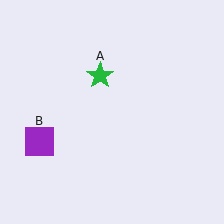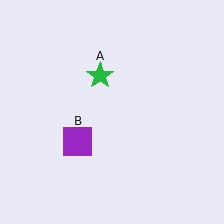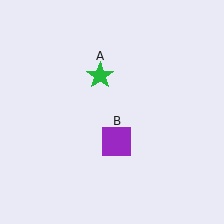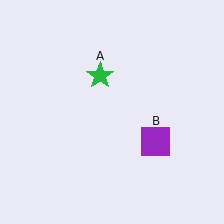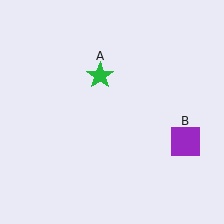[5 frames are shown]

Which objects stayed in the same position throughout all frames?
Green star (object A) remained stationary.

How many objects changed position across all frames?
1 object changed position: purple square (object B).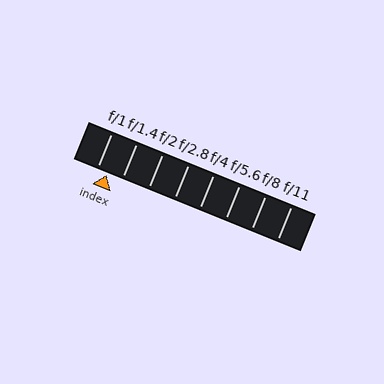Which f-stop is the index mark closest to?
The index mark is closest to f/1.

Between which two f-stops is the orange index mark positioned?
The index mark is between f/1 and f/1.4.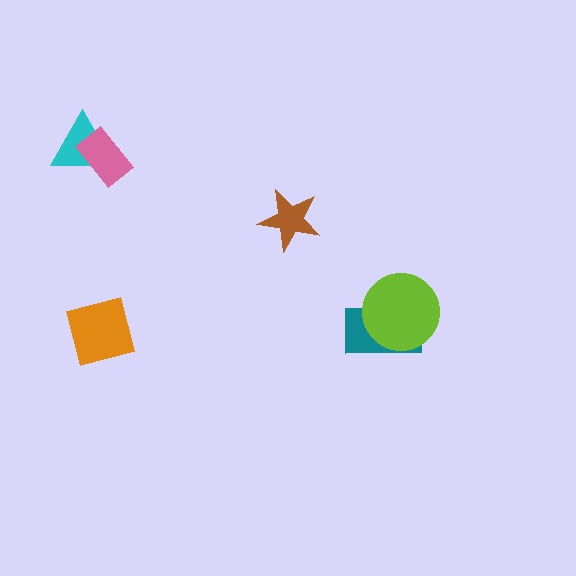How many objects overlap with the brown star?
0 objects overlap with the brown star.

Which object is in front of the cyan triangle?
The pink rectangle is in front of the cyan triangle.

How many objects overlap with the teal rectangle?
1 object overlaps with the teal rectangle.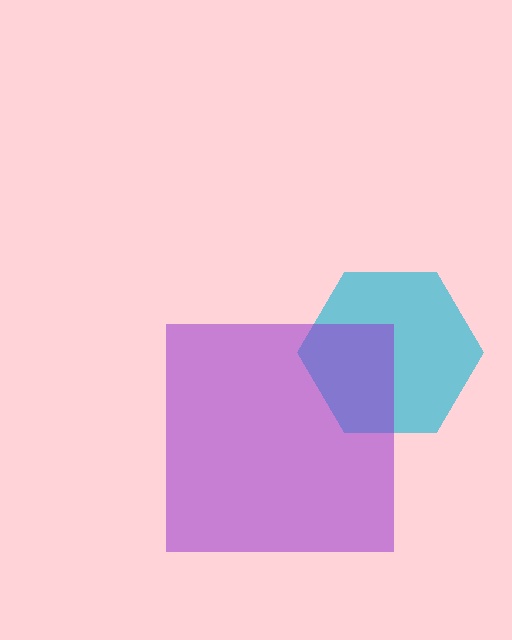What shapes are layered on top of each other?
The layered shapes are: a cyan hexagon, a purple square.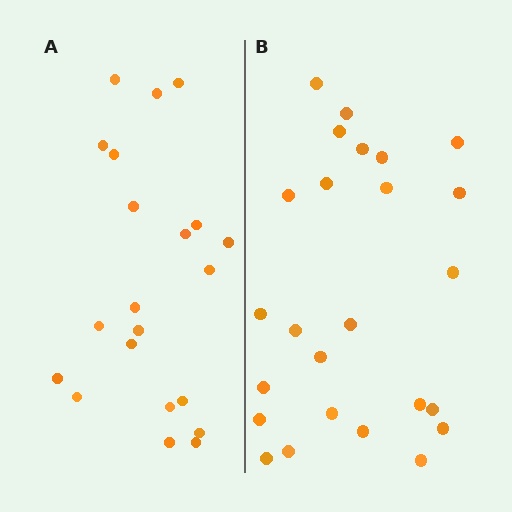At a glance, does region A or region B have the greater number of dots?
Region B (the right region) has more dots.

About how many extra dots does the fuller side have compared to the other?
Region B has about 4 more dots than region A.